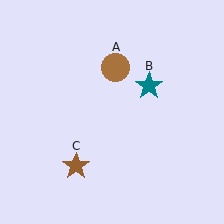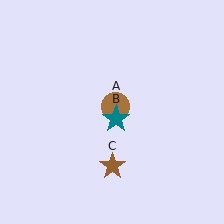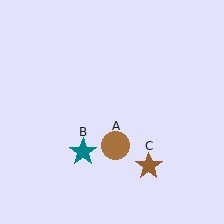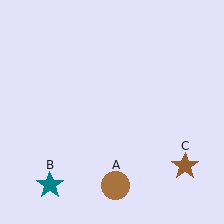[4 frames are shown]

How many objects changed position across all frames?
3 objects changed position: brown circle (object A), teal star (object B), brown star (object C).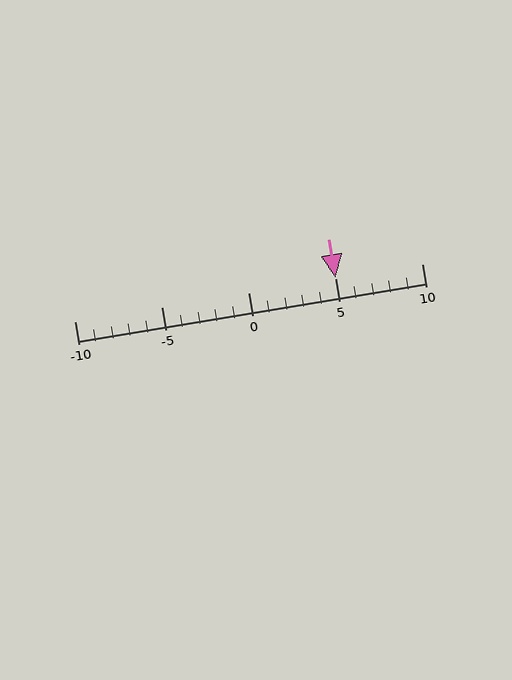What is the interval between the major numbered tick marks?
The major tick marks are spaced 5 units apart.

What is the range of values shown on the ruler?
The ruler shows values from -10 to 10.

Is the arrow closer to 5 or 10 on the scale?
The arrow is closer to 5.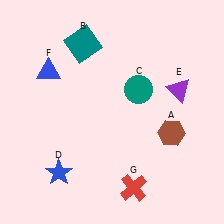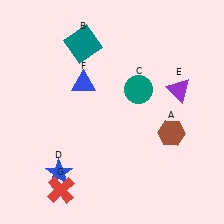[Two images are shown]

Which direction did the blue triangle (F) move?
The blue triangle (F) moved right.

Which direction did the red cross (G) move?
The red cross (G) moved left.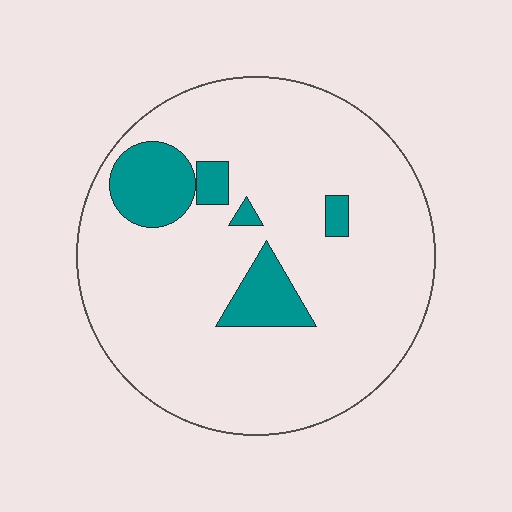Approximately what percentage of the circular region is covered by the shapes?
Approximately 15%.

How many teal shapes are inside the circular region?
5.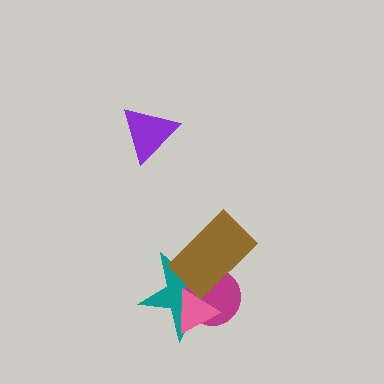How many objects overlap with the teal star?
3 objects overlap with the teal star.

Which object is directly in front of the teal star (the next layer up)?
The magenta circle is directly in front of the teal star.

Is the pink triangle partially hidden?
Yes, it is partially covered by another shape.